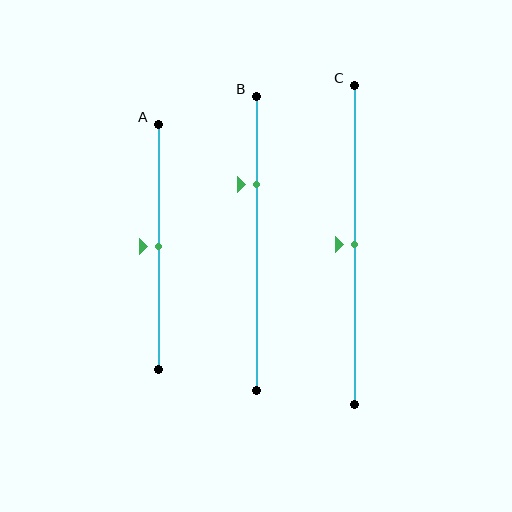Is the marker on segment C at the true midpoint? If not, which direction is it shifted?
Yes, the marker on segment C is at the true midpoint.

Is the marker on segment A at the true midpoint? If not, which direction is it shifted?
Yes, the marker on segment A is at the true midpoint.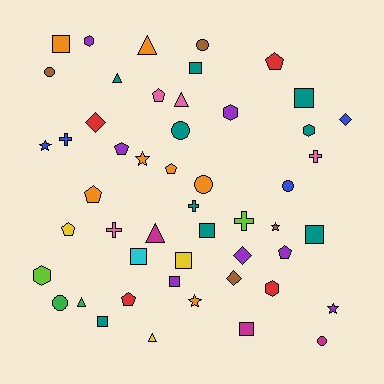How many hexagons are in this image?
There are 5 hexagons.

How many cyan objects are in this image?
There is 1 cyan object.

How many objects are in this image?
There are 50 objects.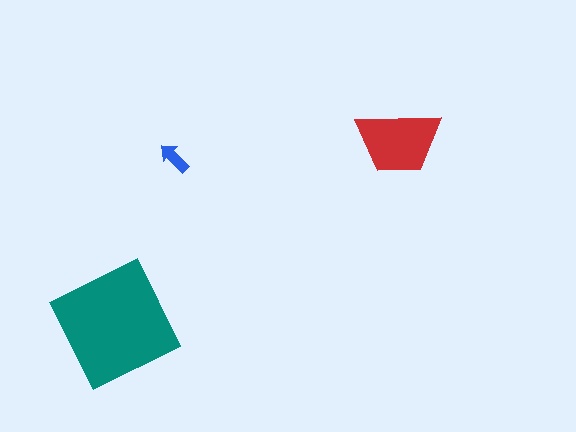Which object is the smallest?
The blue arrow.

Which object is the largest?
The teal square.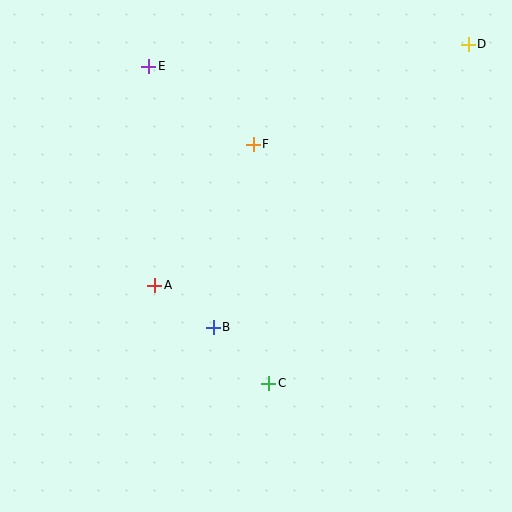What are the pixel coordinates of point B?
Point B is at (213, 327).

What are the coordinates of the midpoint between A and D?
The midpoint between A and D is at (312, 165).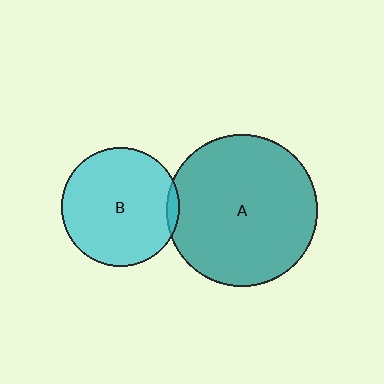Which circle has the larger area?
Circle A (teal).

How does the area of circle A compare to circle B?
Approximately 1.6 times.